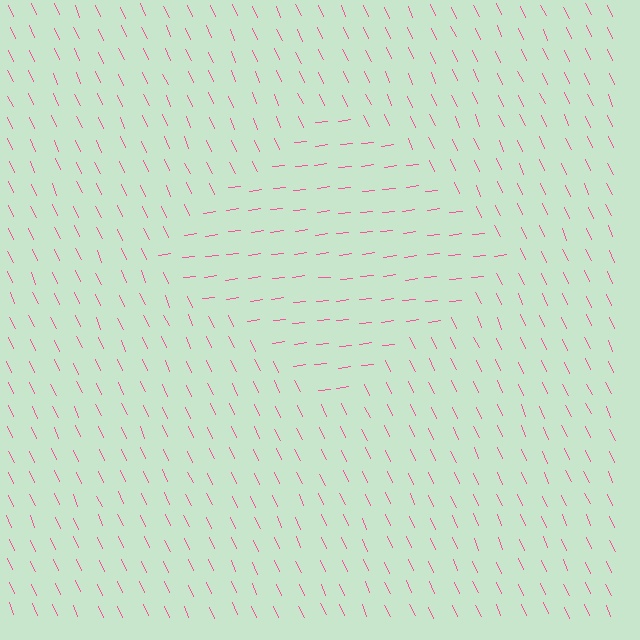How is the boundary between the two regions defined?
The boundary is defined purely by a change in line orientation (approximately 72 degrees difference). All lines are the same color and thickness.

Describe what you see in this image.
The image is filled with small pink line segments. A diamond region in the image has lines oriented differently from the surrounding lines, creating a visible texture boundary.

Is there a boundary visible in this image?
Yes, there is a texture boundary formed by a change in line orientation.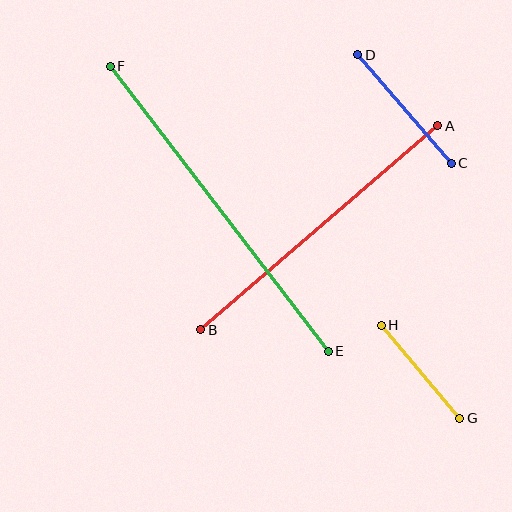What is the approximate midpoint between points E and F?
The midpoint is at approximately (219, 209) pixels.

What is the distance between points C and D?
The distance is approximately 143 pixels.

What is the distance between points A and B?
The distance is approximately 313 pixels.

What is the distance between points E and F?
The distance is approximately 359 pixels.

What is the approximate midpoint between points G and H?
The midpoint is at approximately (420, 372) pixels.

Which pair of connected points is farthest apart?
Points E and F are farthest apart.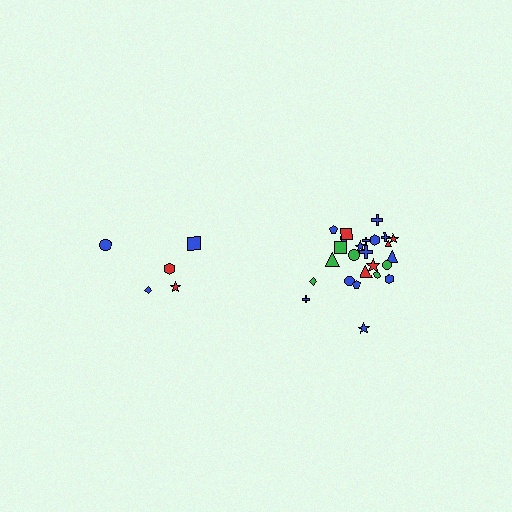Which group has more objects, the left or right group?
The right group.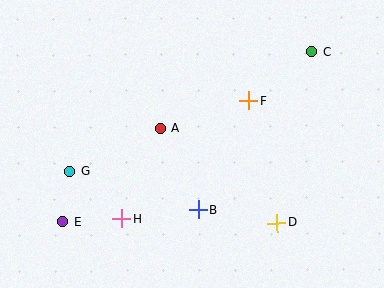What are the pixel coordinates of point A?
Point A is at (160, 128).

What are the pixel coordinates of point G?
Point G is at (70, 171).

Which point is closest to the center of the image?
Point A at (160, 128) is closest to the center.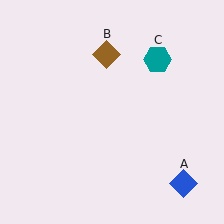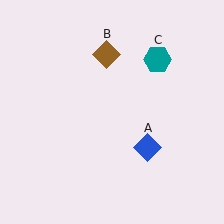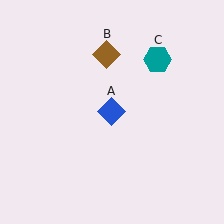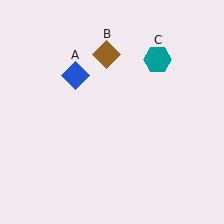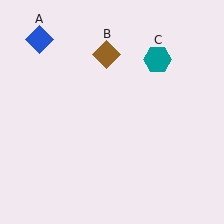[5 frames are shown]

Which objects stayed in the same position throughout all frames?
Brown diamond (object B) and teal hexagon (object C) remained stationary.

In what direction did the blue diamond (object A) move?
The blue diamond (object A) moved up and to the left.